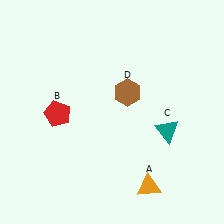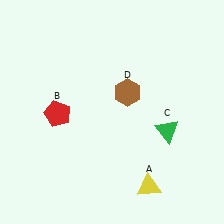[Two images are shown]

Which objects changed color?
A changed from orange to yellow. C changed from teal to green.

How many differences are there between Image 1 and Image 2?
There are 2 differences between the two images.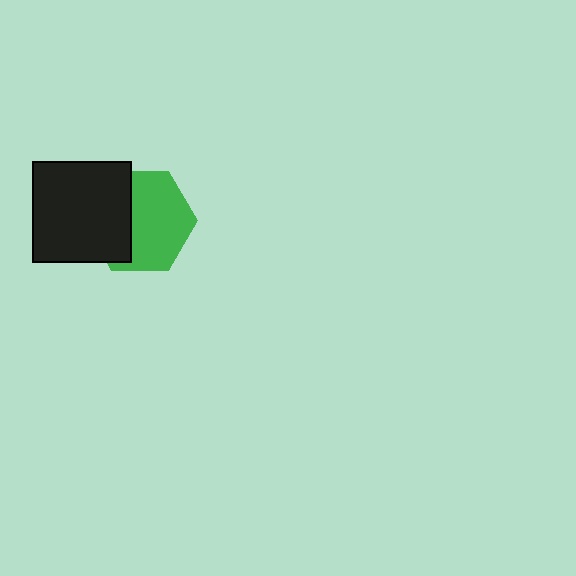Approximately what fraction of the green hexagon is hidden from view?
Roughly 38% of the green hexagon is hidden behind the black rectangle.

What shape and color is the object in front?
The object in front is a black rectangle.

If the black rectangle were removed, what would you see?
You would see the complete green hexagon.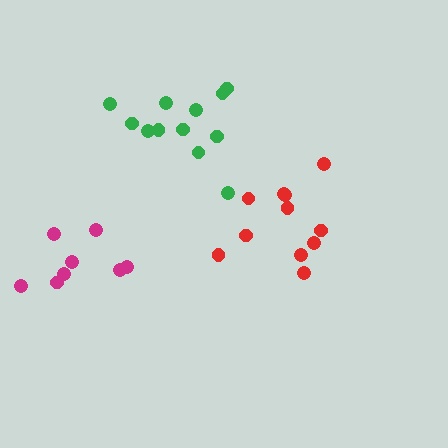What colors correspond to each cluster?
The clusters are colored: green, magenta, red.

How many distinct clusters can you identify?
There are 3 distinct clusters.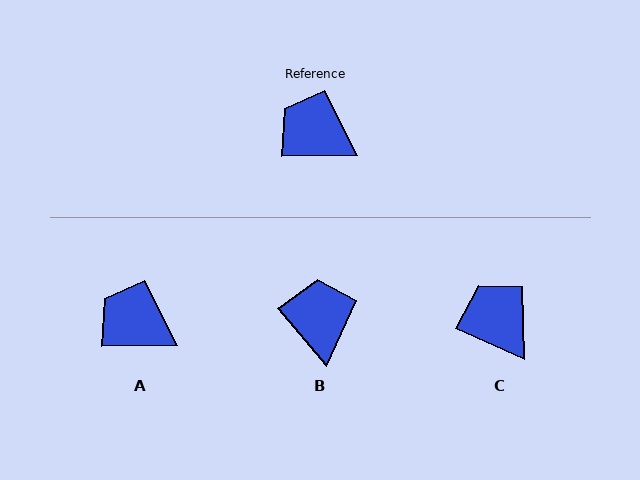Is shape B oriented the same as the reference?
No, it is off by about 51 degrees.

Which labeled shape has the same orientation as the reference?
A.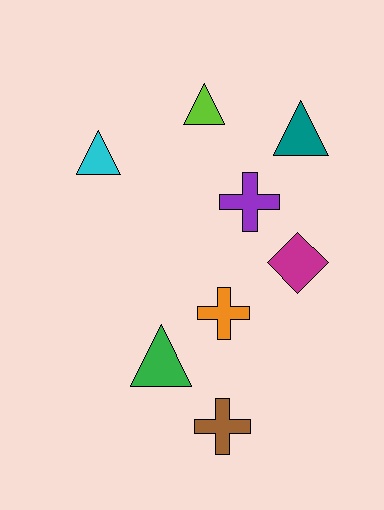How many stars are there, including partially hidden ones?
There are no stars.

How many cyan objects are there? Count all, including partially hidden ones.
There is 1 cyan object.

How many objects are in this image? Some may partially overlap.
There are 8 objects.